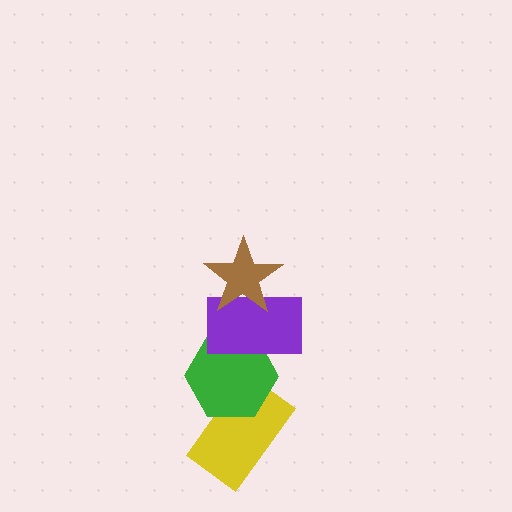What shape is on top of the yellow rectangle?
The green hexagon is on top of the yellow rectangle.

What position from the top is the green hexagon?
The green hexagon is 3rd from the top.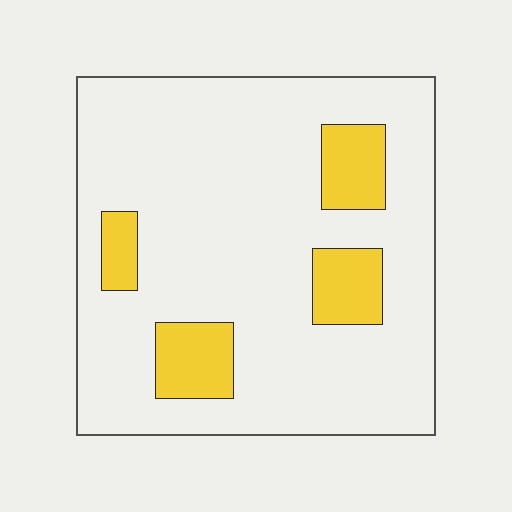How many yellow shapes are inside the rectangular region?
4.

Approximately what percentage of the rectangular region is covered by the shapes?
Approximately 15%.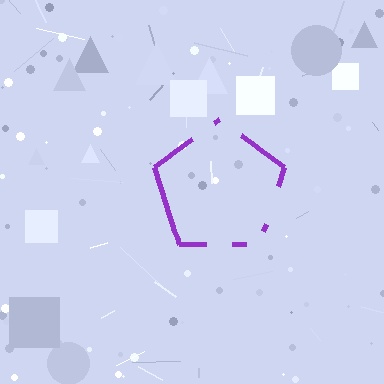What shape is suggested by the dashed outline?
The dashed outline suggests a pentagon.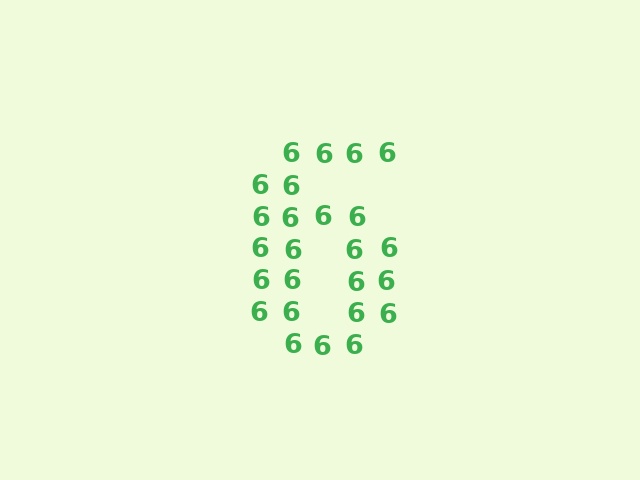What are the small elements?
The small elements are digit 6's.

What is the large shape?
The large shape is the digit 6.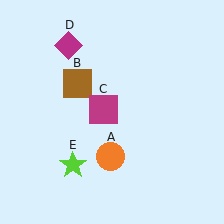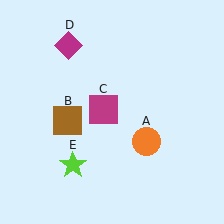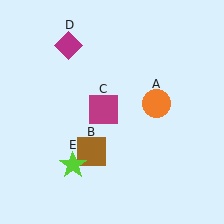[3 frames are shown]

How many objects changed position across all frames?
2 objects changed position: orange circle (object A), brown square (object B).